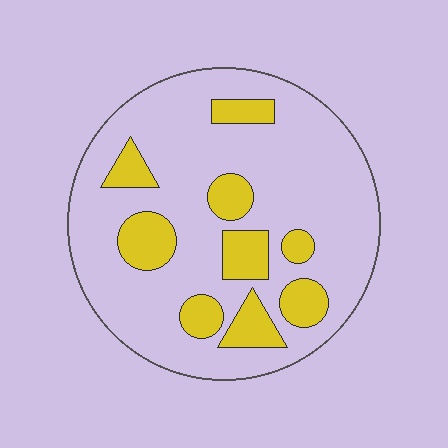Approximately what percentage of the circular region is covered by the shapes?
Approximately 20%.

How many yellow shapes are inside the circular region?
9.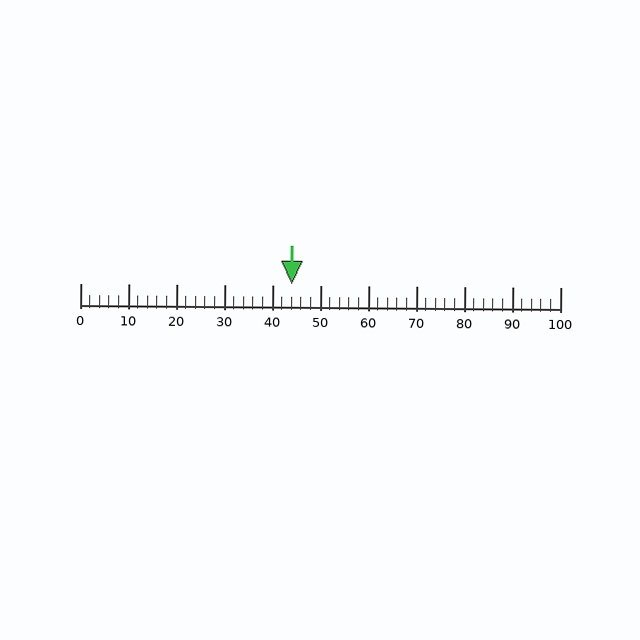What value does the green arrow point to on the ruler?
The green arrow points to approximately 44.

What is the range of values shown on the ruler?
The ruler shows values from 0 to 100.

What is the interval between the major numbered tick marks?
The major tick marks are spaced 10 units apart.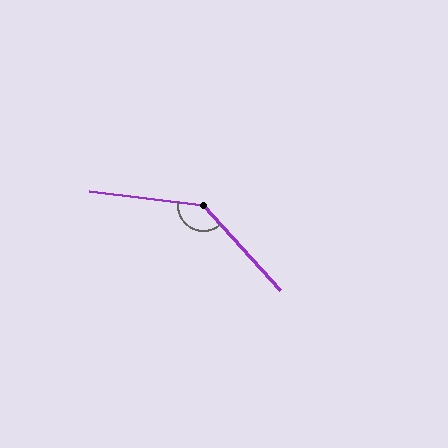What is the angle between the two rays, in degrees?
Approximately 139 degrees.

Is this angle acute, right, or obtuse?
It is obtuse.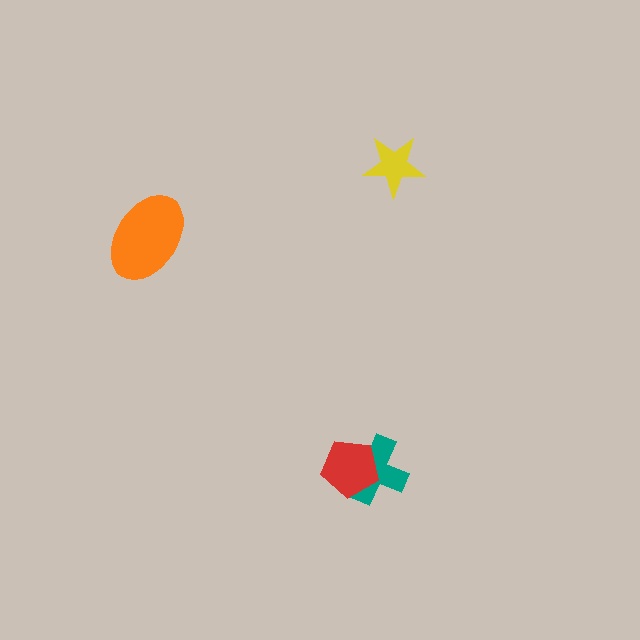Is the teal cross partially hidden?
Yes, it is partially covered by another shape.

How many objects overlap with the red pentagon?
1 object overlaps with the red pentagon.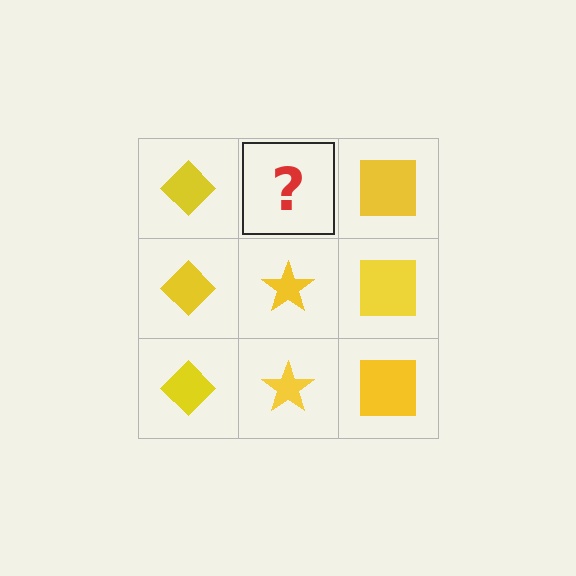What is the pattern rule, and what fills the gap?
The rule is that each column has a consistent shape. The gap should be filled with a yellow star.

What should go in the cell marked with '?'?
The missing cell should contain a yellow star.